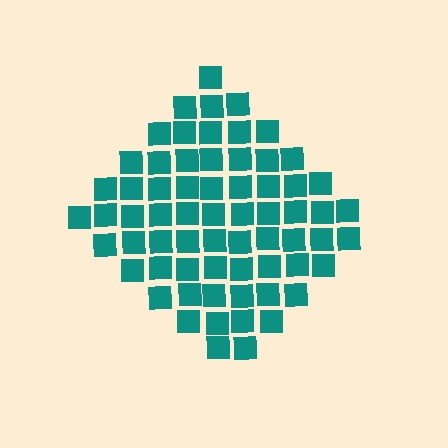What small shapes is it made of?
It is made of small squares.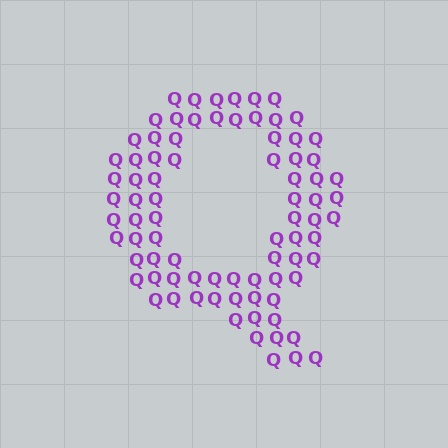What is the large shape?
The large shape is the letter Q.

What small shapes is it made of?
It is made of small letter Q's.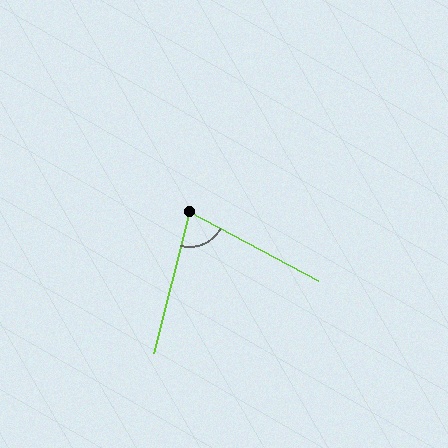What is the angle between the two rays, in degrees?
Approximately 76 degrees.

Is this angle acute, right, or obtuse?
It is acute.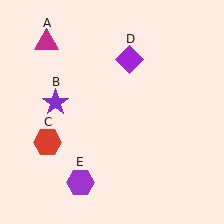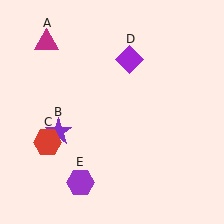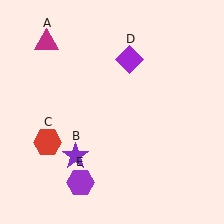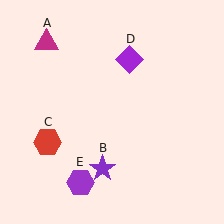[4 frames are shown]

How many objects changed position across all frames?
1 object changed position: purple star (object B).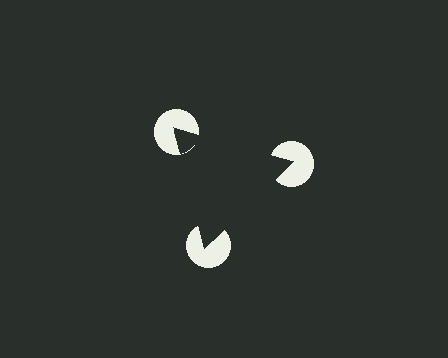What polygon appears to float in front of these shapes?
An illusory triangle — its edges are inferred from the aligned wedge cuts in the pac-man discs, not physically drawn.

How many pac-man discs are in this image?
There are 3 — one at each vertex of the illusory triangle.